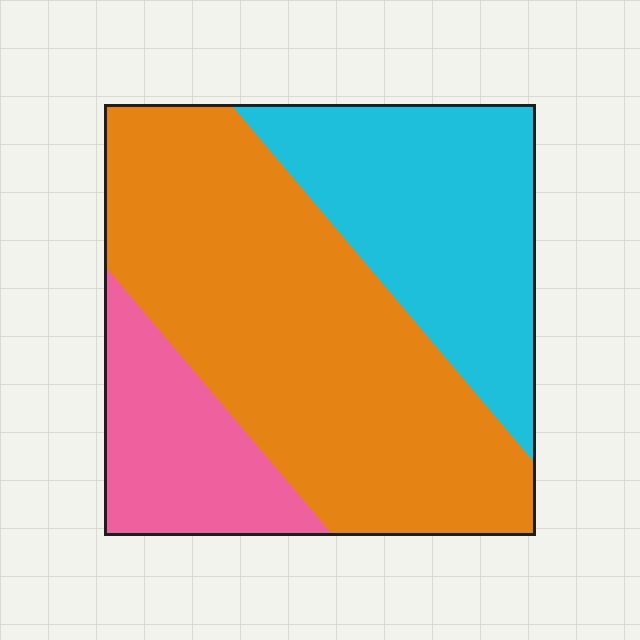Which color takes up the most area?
Orange, at roughly 55%.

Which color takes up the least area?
Pink, at roughly 15%.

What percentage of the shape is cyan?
Cyan covers 30% of the shape.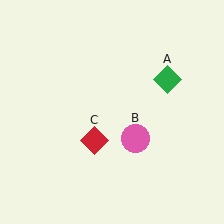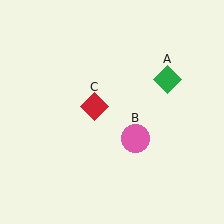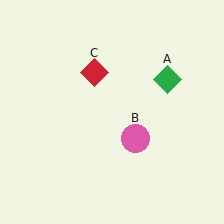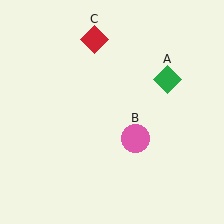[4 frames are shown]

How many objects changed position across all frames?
1 object changed position: red diamond (object C).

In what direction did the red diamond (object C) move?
The red diamond (object C) moved up.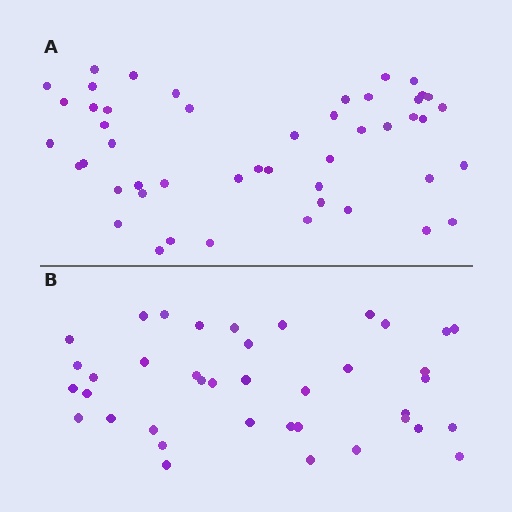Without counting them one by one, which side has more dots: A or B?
Region A (the top region) has more dots.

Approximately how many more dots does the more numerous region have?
Region A has roughly 8 or so more dots than region B.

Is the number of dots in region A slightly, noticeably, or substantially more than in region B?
Region A has only slightly more — the two regions are fairly close. The ratio is roughly 1.2 to 1.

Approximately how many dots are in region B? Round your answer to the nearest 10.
About 40 dots. (The exact count is 39, which rounds to 40.)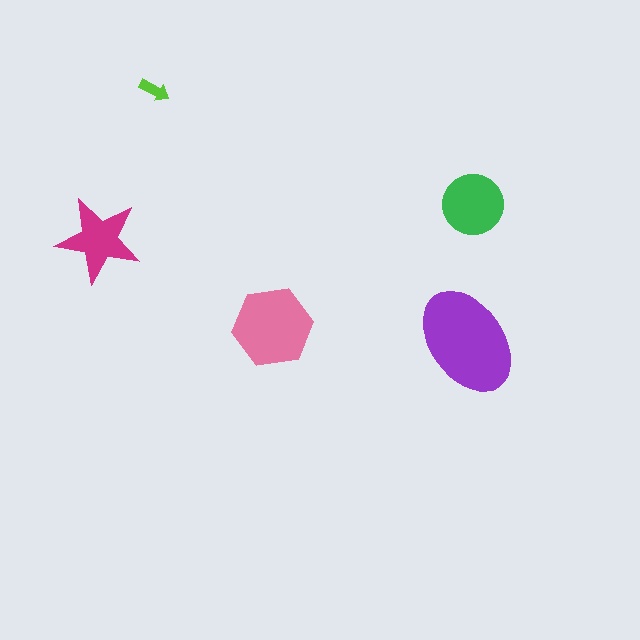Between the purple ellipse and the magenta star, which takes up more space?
The purple ellipse.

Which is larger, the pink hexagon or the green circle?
The pink hexagon.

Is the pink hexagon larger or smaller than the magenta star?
Larger.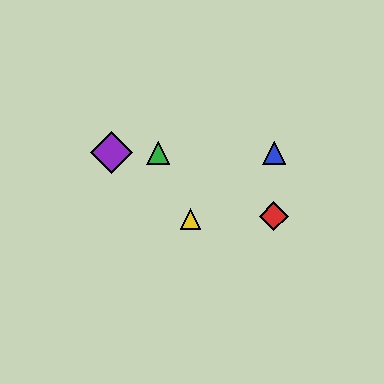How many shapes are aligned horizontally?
3 shapes (the blue triangle, the green triangle, the purple diamond) are aligned horizontally.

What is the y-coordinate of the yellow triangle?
The yellow triangle is at y≈219.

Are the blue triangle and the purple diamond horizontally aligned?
Yes, both are at y≈153.